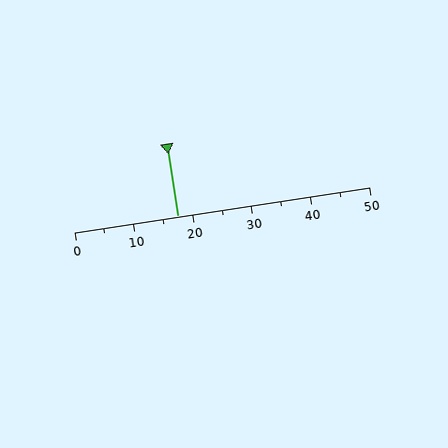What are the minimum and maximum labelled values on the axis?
The axis runs from 0 to 50.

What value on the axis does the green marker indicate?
The marker indicates approximately 17.5.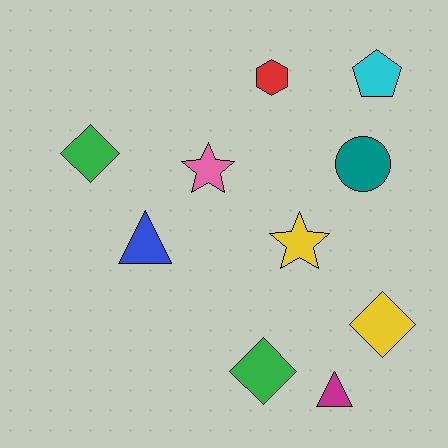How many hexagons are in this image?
There is 1 hexagon.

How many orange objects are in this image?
There are no orange objects.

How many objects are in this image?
There are 10 objects.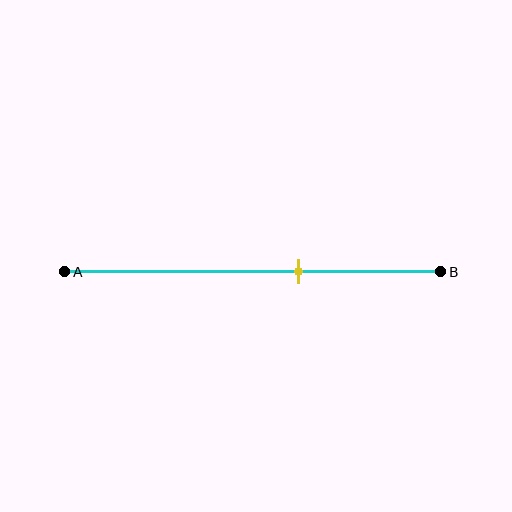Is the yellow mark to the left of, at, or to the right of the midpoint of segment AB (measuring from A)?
The yellow mark is to the right of the midpoint of segment AB.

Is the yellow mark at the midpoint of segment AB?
No, the mark is at about 60% from A, not at the 50% midpoint.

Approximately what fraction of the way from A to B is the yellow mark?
The yellow mark is approximately 60% of the way from A to B.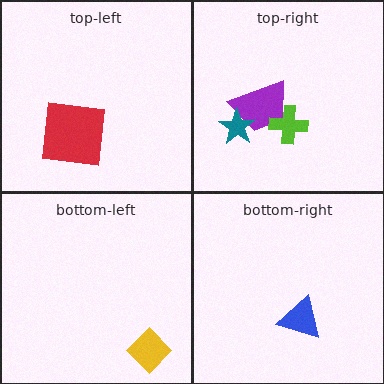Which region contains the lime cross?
The top-right region.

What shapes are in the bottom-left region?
The yellow diamond.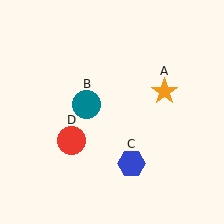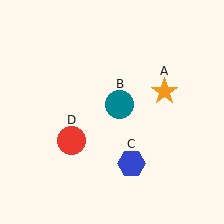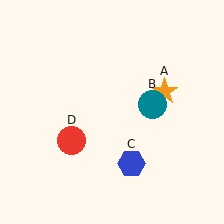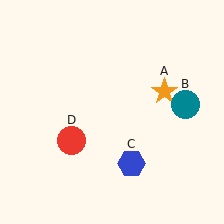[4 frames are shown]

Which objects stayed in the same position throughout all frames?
Orange star (object A) and blue hexagon (object C) and red circle (object D) remained stationary.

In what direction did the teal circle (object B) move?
The teal circle (object B) moved right.